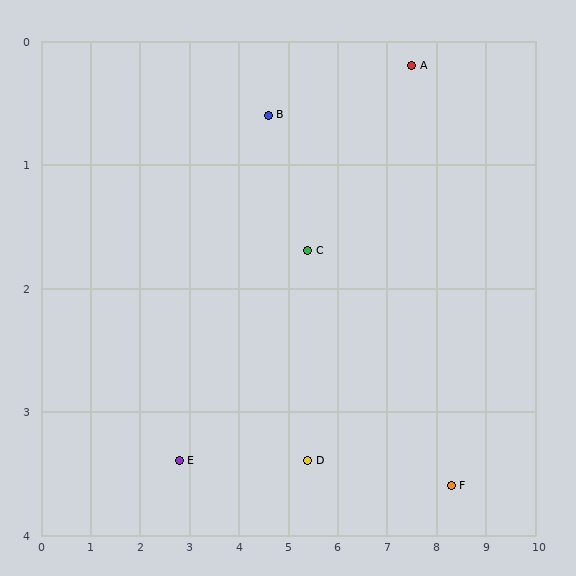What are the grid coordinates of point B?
Point B is at approximately (4.6, 0.6).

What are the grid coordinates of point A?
Point A is at approximately (7.5, 0.2).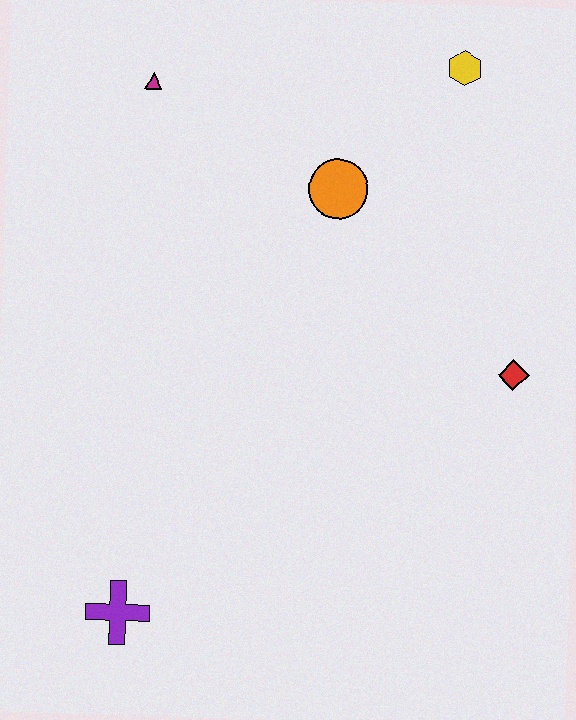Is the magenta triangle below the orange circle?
No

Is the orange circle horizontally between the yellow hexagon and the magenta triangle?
Yes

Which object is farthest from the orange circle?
The purple cross is farthest from the orange circle.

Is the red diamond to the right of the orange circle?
Yes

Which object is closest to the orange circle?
The yellow hexagon is closest to the orange circle.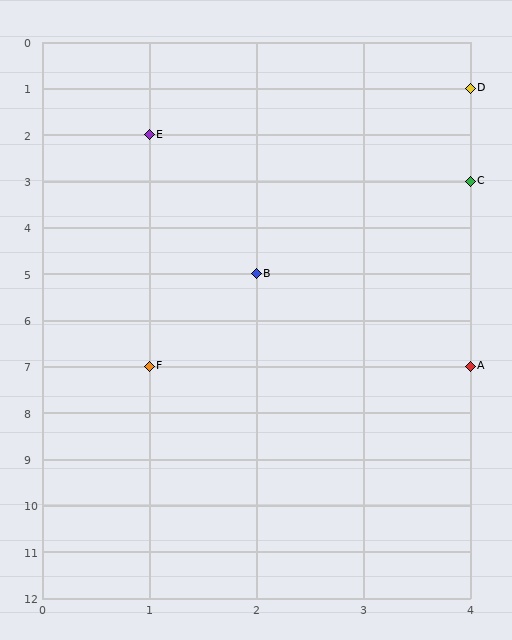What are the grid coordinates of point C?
Point C is at grid coordinates (4, 3).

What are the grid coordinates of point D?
Point D is at grid coordinates (4, 1).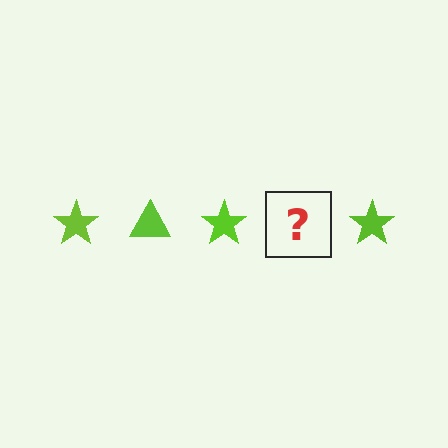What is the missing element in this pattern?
The missing element is a lime triangle.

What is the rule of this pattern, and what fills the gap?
The rule is that the pattern cycles through star, triangle shapes in lime. The gap should be filled with a lime triangle.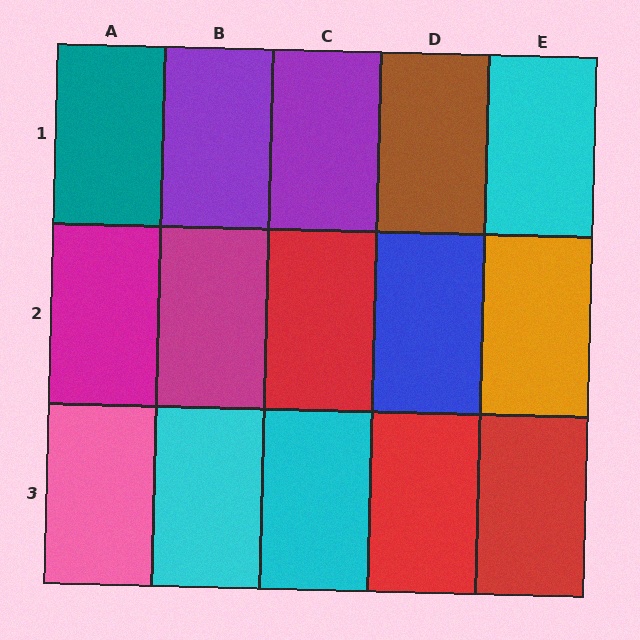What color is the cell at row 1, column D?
Brown.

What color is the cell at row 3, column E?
Red.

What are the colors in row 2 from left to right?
Magenta, magenta, red, blue, orange.